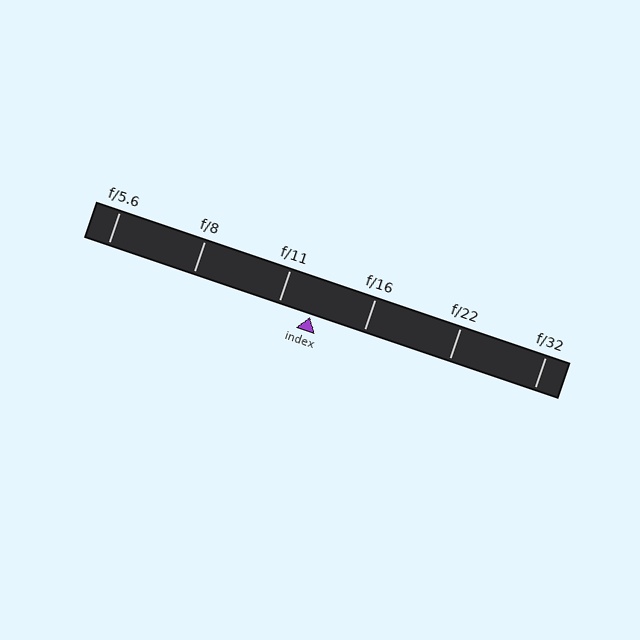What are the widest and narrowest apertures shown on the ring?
The widest aperture shown is f/5.6 and the narrowest is f/32.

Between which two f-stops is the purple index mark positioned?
The index mark is between f/11 and f/16.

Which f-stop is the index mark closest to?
The index mark is closest to f/11.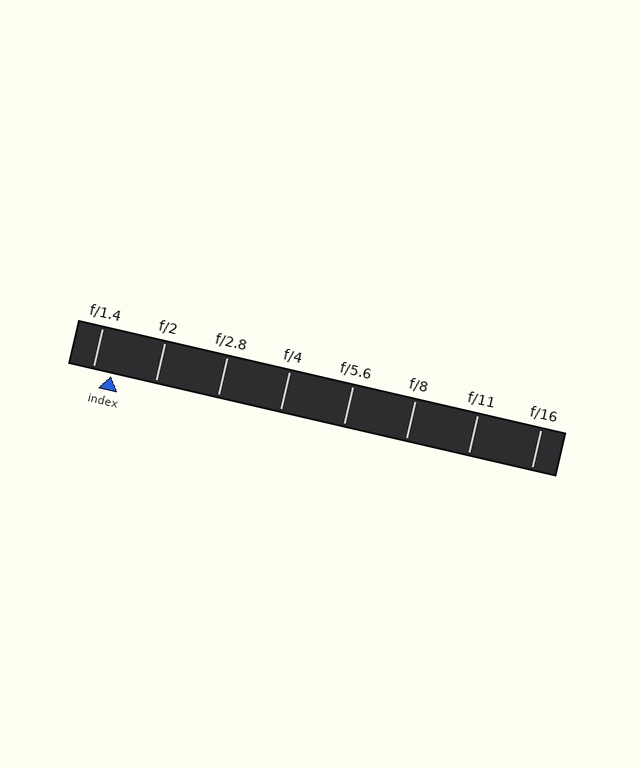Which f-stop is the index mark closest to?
The index mark is closest to f/1.4.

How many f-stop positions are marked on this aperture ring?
There are 8 f-stop positions marked.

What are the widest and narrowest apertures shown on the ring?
The widest aperture shown is f/1.4 and the narrowest is f/16.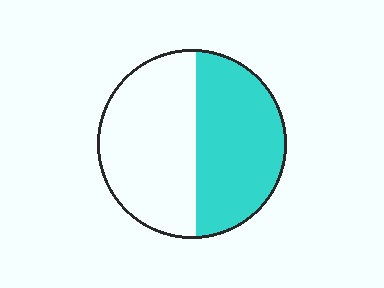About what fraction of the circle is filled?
About one half (1/2).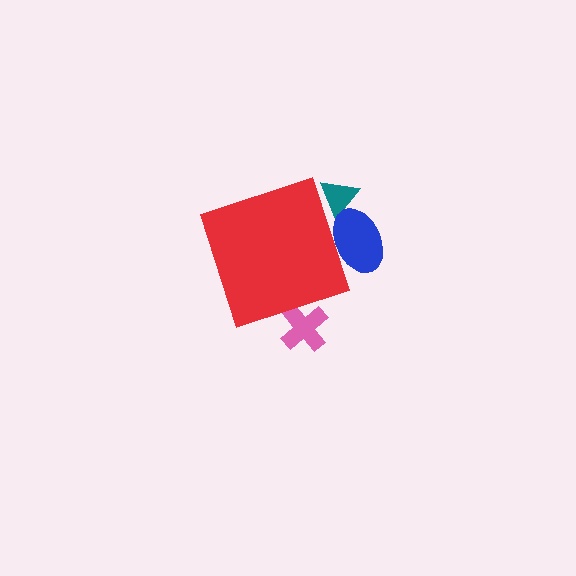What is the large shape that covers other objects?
A red diamond.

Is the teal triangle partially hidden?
Yes, the teal triangle is partially hidden behind the red diamond.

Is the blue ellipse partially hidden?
Yes, the blue ellipse is partially hidden behind the red diamond.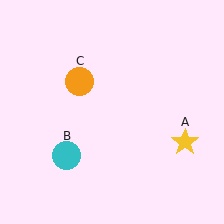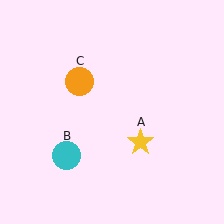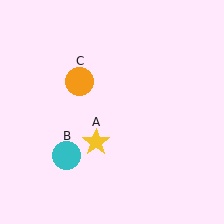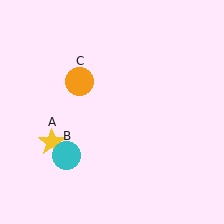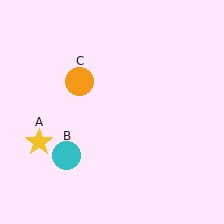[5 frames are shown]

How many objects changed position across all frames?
1 object changed position: yellow star (object A).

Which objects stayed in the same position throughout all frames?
Cyan circle (object B) and orange circle (object C) remained stationary.